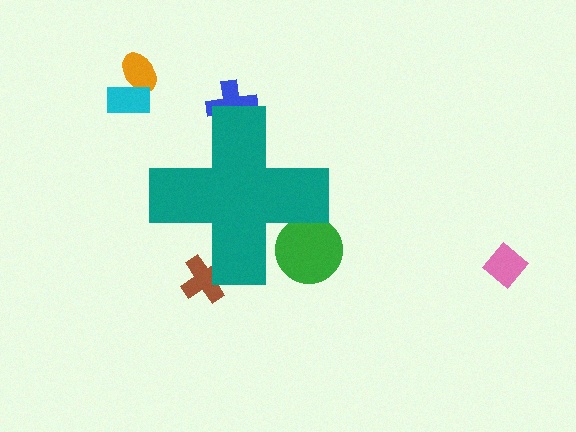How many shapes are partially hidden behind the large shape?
3 shapes are partially hidden.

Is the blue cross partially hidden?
Yes, the blue cross is partially hidden behind the teal cross.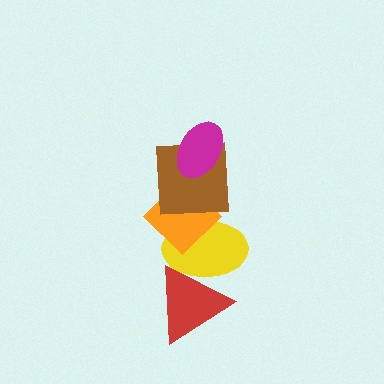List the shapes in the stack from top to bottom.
From top to bottom: the magenta ellipse, the brown square, the orange diamond, the yellow ellipse, the red triangle.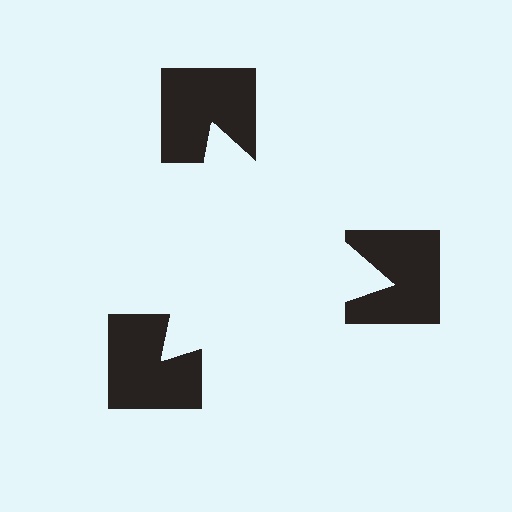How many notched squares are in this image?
There are 3 — one at each vertex of the illusory triangle.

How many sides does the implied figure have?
3 sides.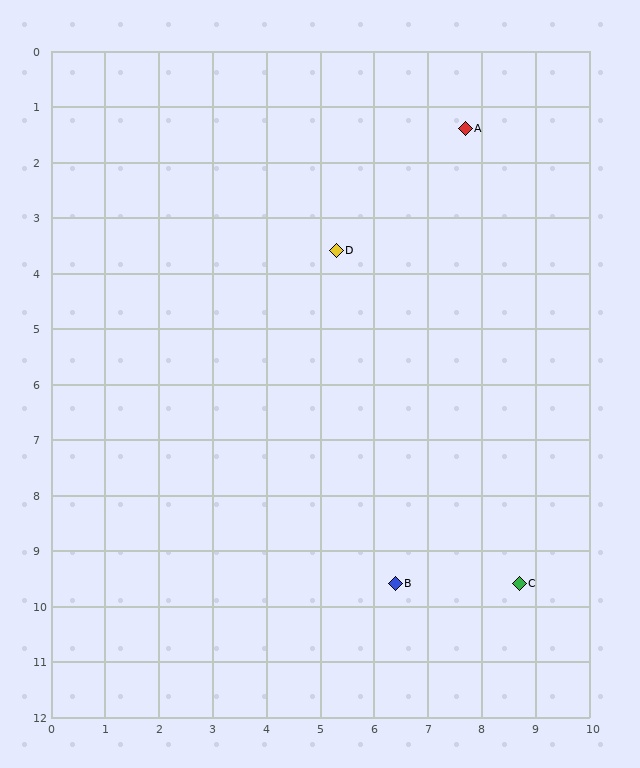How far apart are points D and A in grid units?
Points D and A are about 3.3 grid units apart.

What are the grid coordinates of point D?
Point D is at approximately (5.3, 3.6).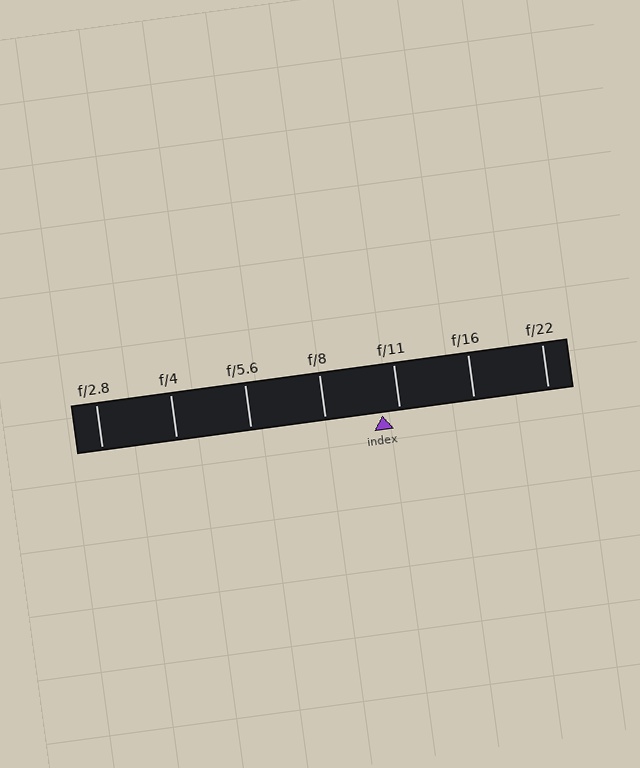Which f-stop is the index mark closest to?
The index mark is closest to f/11.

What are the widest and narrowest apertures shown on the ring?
The widest aperture shown is f/2.8 and the narrowest is f/22.